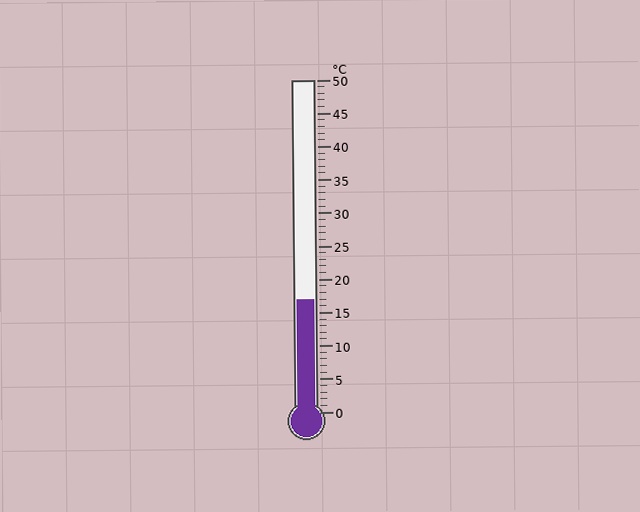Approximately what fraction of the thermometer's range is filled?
The thermometer is filled to approximately 35% of its range.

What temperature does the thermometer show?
The thermometer shows approximately 17°C.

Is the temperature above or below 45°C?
The temperature is below 45°C.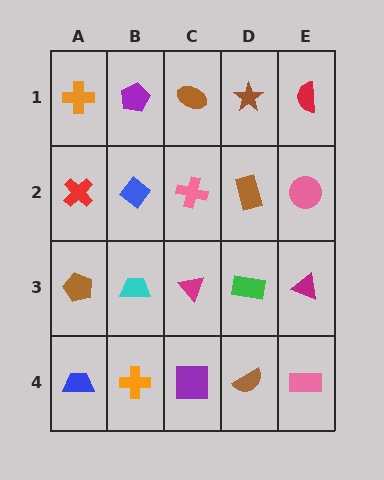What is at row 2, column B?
A blue diamond.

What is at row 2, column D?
A brown rectangle.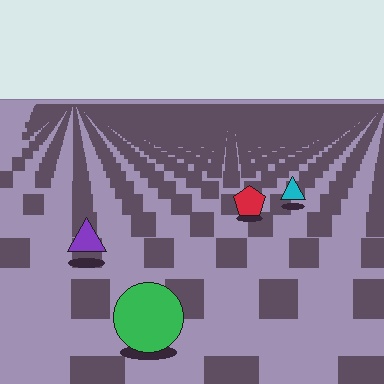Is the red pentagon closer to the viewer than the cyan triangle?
Yes. The red pentagon is closer — you can tell from the texture gradient: the ground texture is coarser near it.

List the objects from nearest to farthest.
From nearest to farthest: the green circle, the purple triangle, the red pentagon, the cyan triangle.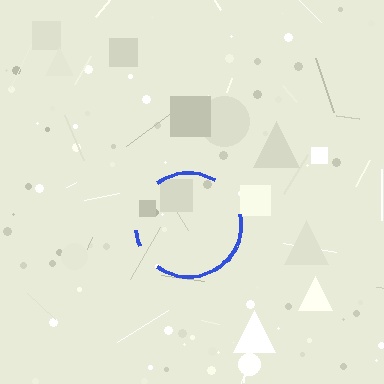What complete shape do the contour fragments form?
The contour fragments form a circle.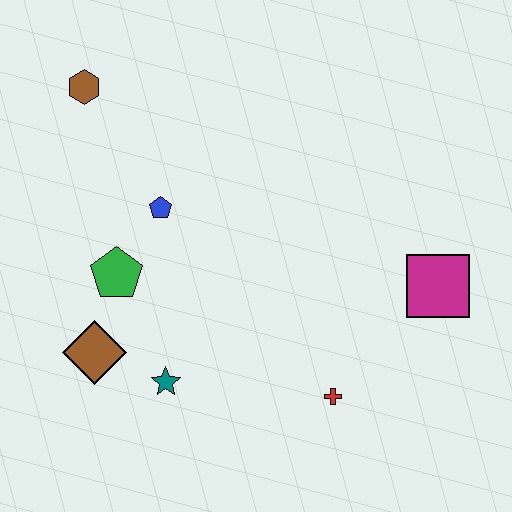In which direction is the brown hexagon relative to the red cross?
The brown hexagon is above the red cross.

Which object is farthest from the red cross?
The brown hexagon is farthest from the red cross.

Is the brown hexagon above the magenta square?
Yes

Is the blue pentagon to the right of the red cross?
No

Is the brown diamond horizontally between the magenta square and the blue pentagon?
No